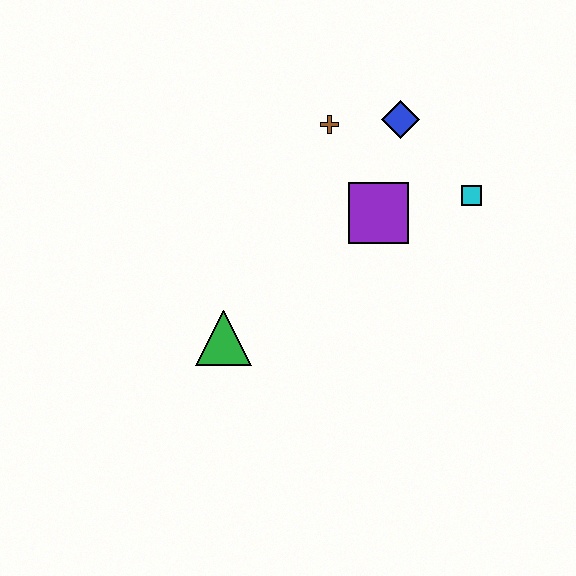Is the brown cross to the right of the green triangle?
Yes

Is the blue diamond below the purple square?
No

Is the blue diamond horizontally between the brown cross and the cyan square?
Yes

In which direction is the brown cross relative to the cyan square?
The brown cross is to the left of the cyan square.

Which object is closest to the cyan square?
The purple square is closest to the cyan square.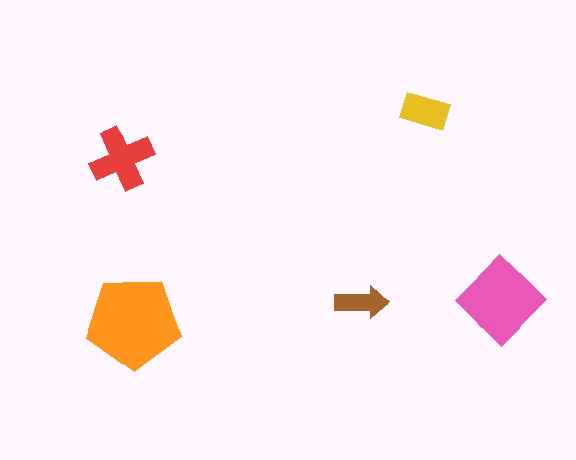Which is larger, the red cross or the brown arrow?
The red cross.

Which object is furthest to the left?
The red cross is leftmost.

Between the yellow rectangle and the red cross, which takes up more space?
The red cross.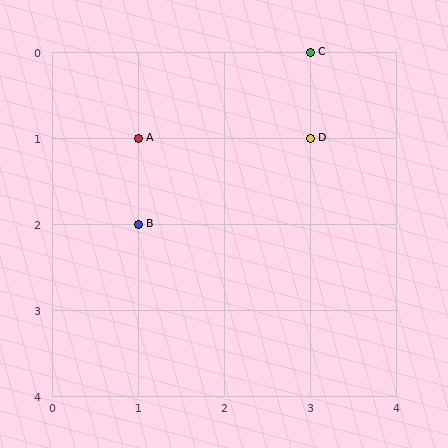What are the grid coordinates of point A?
Point A is at grid coordinates (1, 1).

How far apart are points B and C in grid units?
Points B and C are 2 columns and 2 rows apart (about 2.8 grid units diagonally).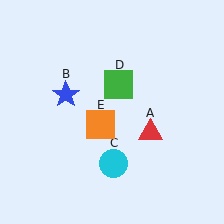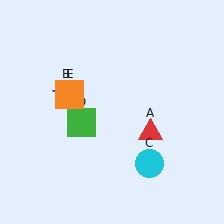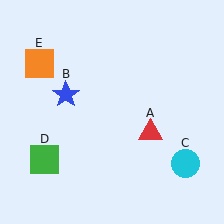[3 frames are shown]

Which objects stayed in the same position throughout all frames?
Red triangle (object A) and blue star (object B) remained stationary.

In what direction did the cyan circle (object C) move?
The cyan circle (object C) moved right.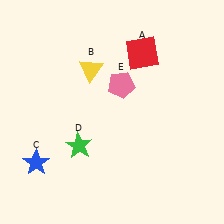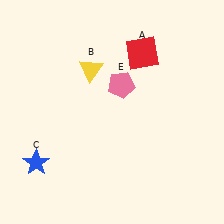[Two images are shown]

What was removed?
The green star (D) was removed in Image 2.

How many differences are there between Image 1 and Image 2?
There is 1 difference between the two images.